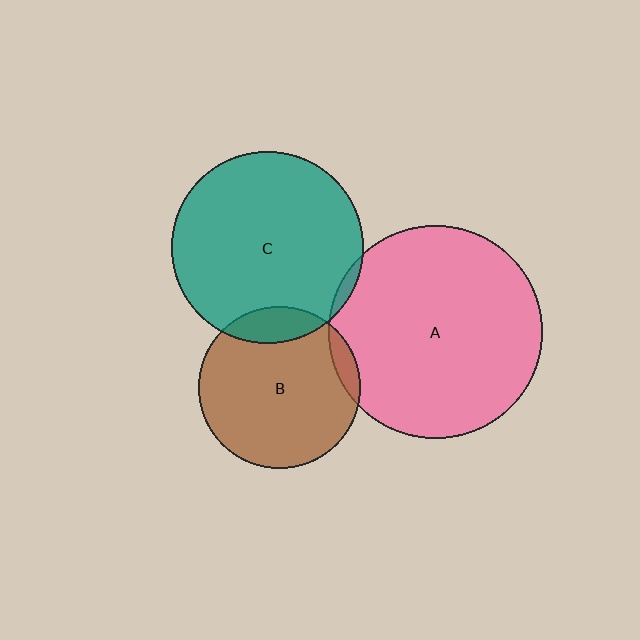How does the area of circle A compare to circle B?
Approximately 1.7 times.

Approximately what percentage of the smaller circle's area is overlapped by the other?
Approximately 5%.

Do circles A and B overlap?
Yes.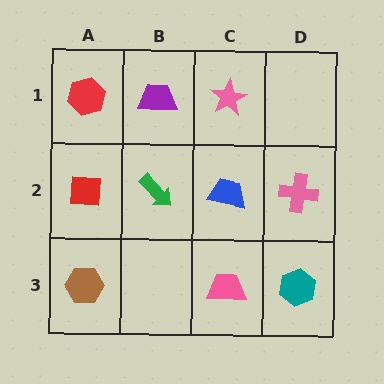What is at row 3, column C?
A pink trapezoid.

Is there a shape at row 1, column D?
No, that cell is empty.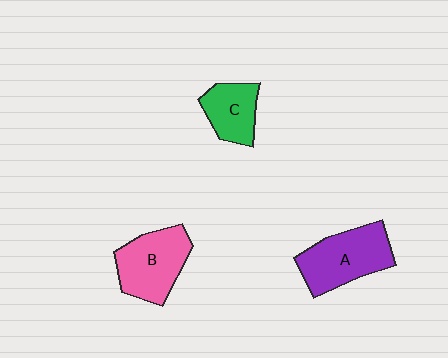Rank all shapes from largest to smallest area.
From largest to smallest: A (purple), B (pink), C (green).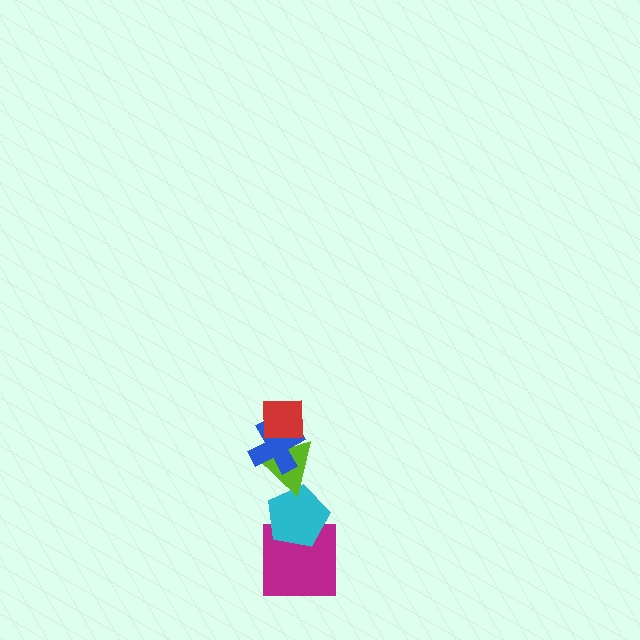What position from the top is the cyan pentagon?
The cyan pentagon is 4th from the top.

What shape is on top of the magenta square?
The cyan pentagon is on top of the magenta square.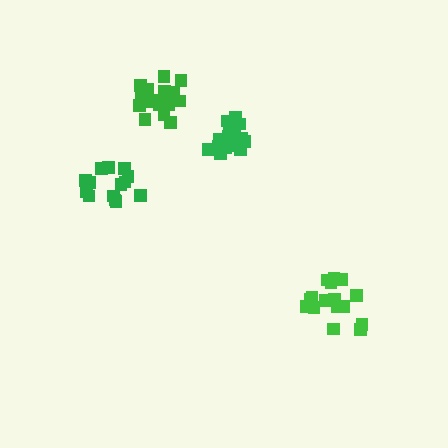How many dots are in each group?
Group 1: 17 dots, Group 2: 17 dots, Group 3: 16 dots, Group 4: 14 dots (64 total).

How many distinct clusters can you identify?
There are 4 distinct clusters.